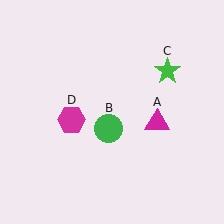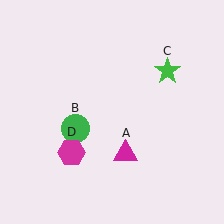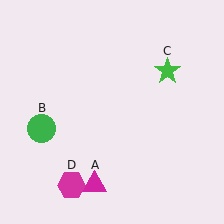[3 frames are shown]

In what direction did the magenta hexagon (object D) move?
The magenta hexagon (object D) moved down.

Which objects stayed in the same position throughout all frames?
Green star (object C) remained stationary.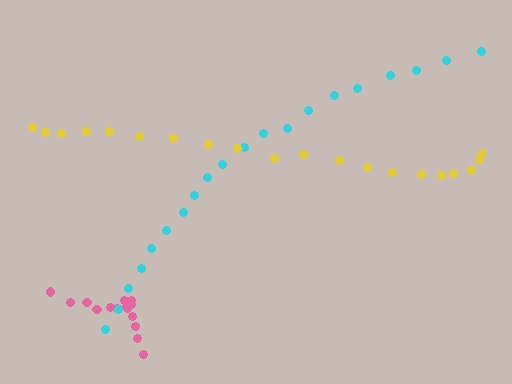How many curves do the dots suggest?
There are 3 distinct paths.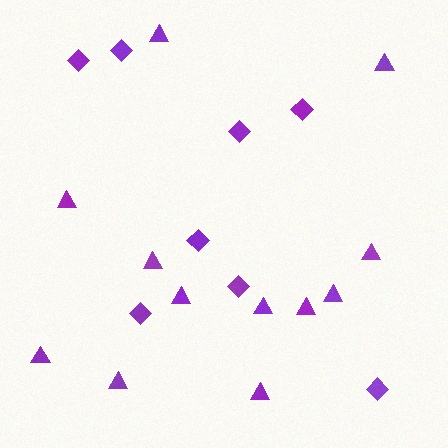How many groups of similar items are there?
There are 2 groups: one group of triangles (12) and one group of diamonds (8).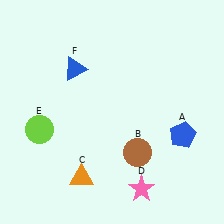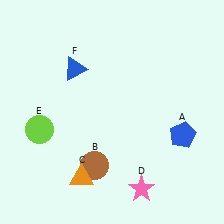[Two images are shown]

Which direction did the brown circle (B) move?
The brown circle (B) moved left.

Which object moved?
The brown circle (B) moved left.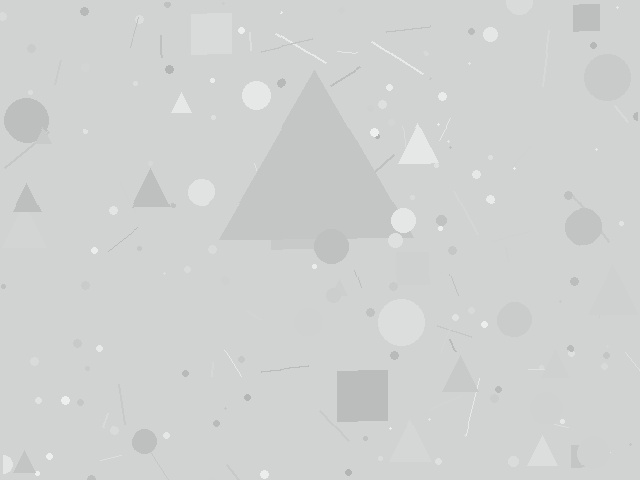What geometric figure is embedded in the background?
A triangle is embedded in the background.